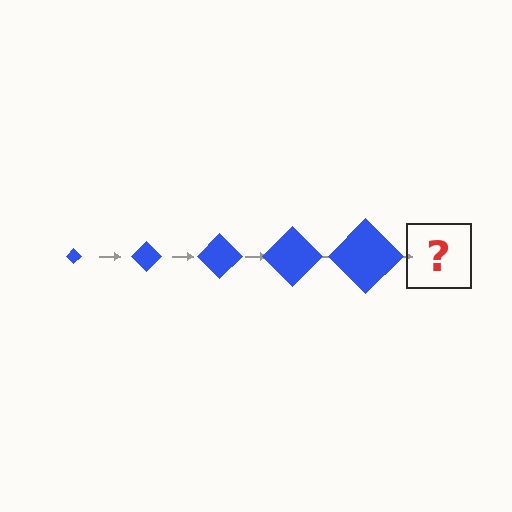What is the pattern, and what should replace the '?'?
The pattern is that the diamond gets progressively larger each step. The '?' should be a blue diamond, larger than the previous one.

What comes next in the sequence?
The next element should be a blue diamond, larger than the previous one.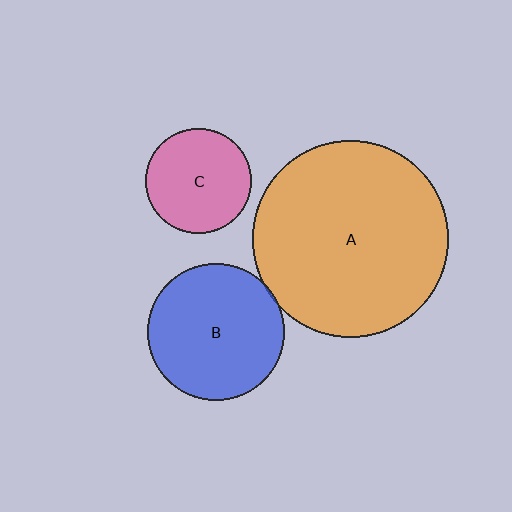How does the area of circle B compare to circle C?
Approximately 1.7 times.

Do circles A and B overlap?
Yes.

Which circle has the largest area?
Circle A (orange).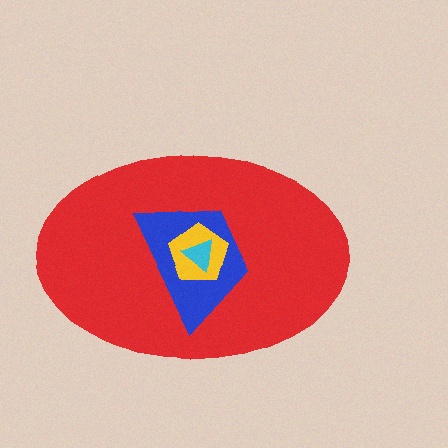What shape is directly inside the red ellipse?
The blue trapezoid.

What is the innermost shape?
The cyan triangle.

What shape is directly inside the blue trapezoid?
The yellow pentagon.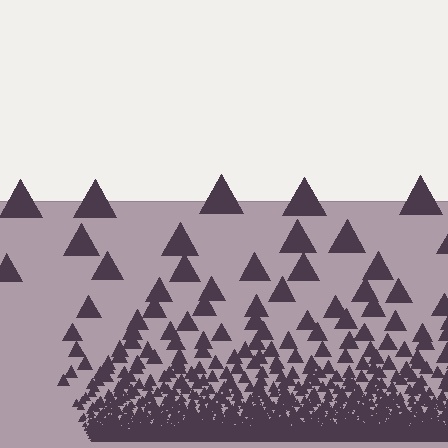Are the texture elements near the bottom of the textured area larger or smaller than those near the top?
Smaller. The gradient is inverted — elements near the bottom are smaller and denser.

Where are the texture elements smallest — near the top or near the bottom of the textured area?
Near the bottom.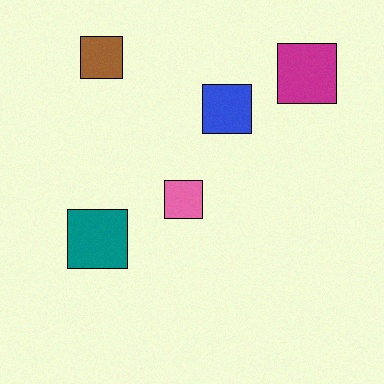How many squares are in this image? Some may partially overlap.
There are 5 squares.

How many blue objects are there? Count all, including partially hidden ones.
There is 1 blue object.